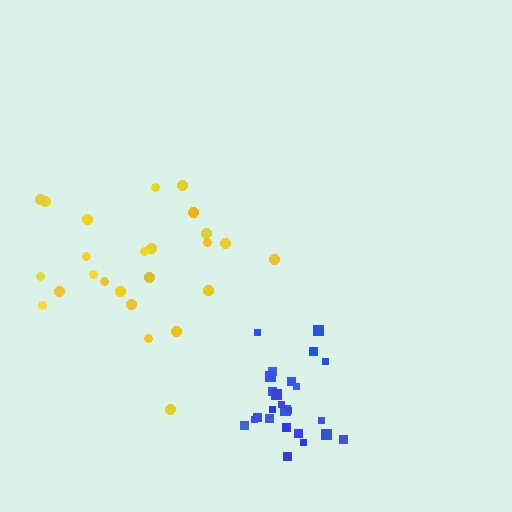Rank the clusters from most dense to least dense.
blue, yellow.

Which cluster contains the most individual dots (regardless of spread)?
Yellow (25).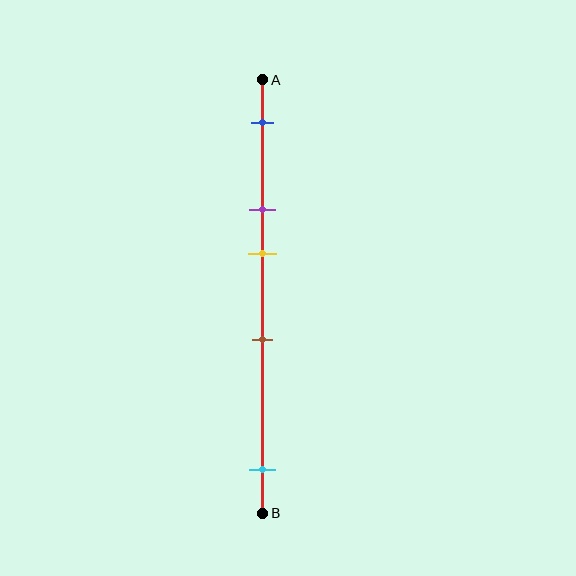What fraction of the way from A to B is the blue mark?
The blue mark is approximately 10% (0.1) of the way from A to B.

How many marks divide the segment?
There are 5 marks dividing the segment.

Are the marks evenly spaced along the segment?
No, the marks are not evenly spaced.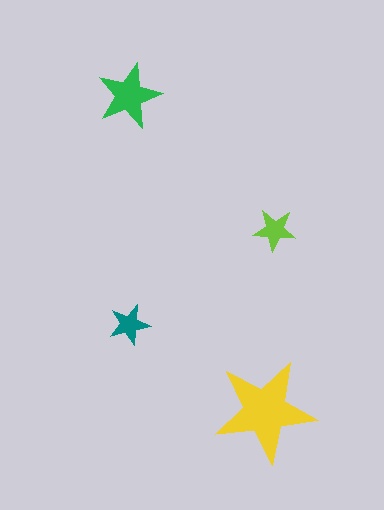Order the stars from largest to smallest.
the yellow one, the green one, the lime one, the teal one.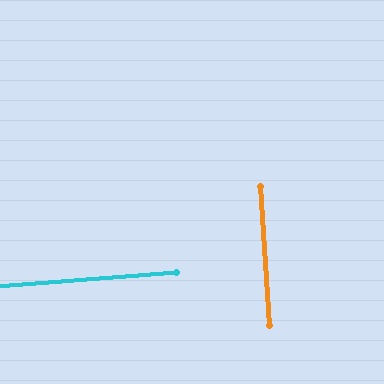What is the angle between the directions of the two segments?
Approximately 89 degrees.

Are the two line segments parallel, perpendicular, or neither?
Perpendicular — they meet at approximately 89°.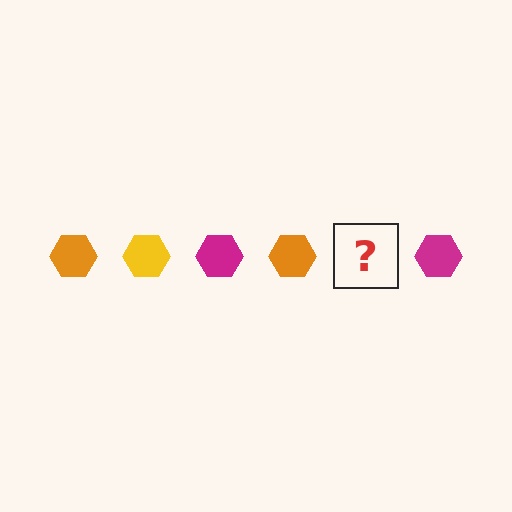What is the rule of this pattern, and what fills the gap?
The rule is that the pattern cycles through orange, yellow, magenta hexagons. The gap should be filled with a yellow hexagon.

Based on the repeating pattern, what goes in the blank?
The blank should be a yellow hexagon.